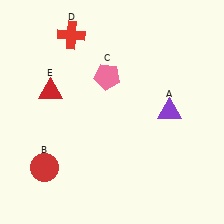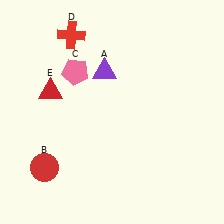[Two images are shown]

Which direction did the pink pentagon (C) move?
The pink pentagon (C) moved left.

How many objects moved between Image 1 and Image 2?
2 objects moved between the two images.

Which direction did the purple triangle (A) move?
The purple triangle (A) moved left.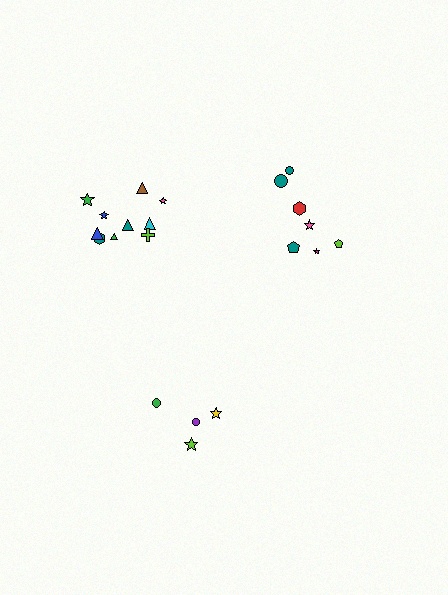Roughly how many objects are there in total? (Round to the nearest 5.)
Roughly 20 objects in total.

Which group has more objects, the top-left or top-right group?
The top-left group.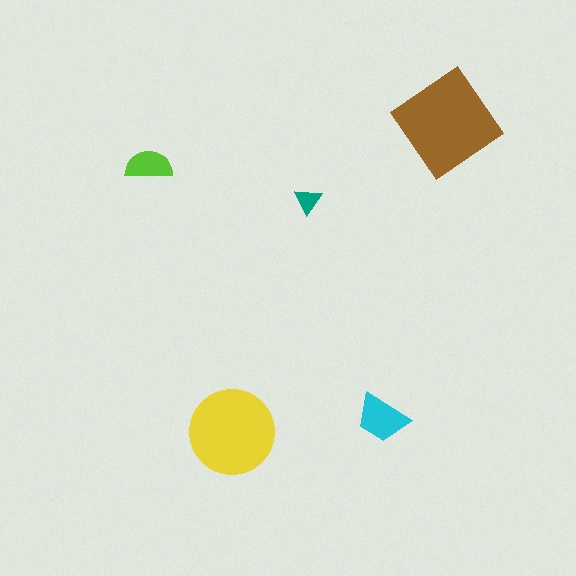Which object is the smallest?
The teal triangle.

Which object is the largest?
The brown diamond.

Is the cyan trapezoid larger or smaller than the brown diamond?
Smaller.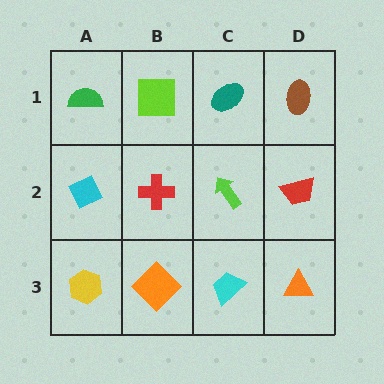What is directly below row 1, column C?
A lime arrow.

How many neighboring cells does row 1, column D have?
2.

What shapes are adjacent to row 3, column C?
A lime arrow (row 2, column C), an orange diamond (row 3, column B), an orange triangle (row 3, column D).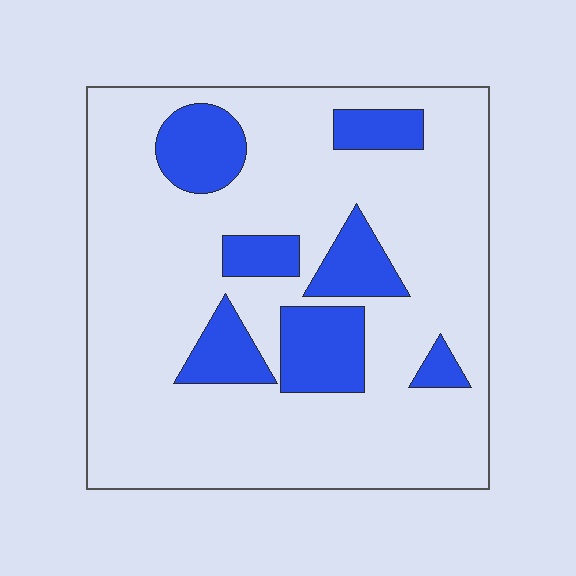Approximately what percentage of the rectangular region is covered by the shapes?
Approximately 20%.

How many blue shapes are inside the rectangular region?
7.